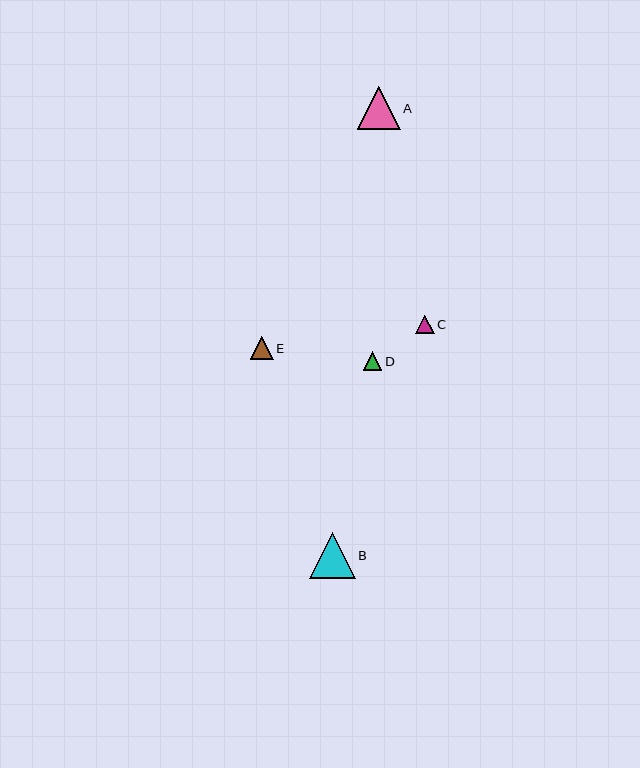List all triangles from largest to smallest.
From largest to smallest: B, A, E, D, C.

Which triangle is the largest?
Triangle B is the largest with a size of approximately 45 pixels.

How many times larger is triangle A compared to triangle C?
Triangle A is approximately 2.3 times the size of triangle C.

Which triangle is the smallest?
Triangle C is the smallest with a size of approximately 19 pixels.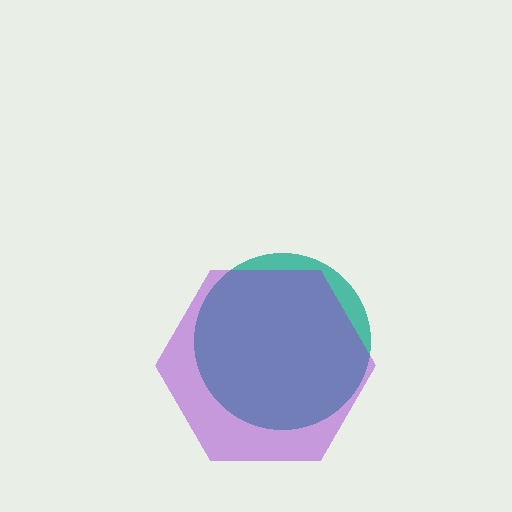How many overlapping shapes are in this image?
There are 2 overlapping shapes in the image.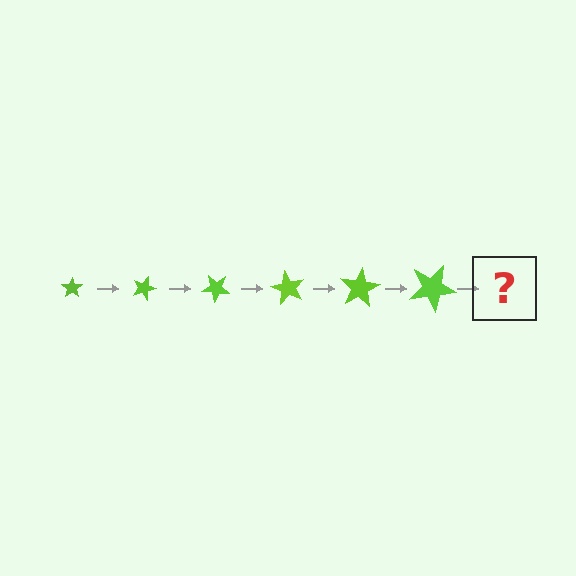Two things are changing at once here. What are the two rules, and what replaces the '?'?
The two rules are that the star grows larger each step and it rotates 20 degrees each step. The '?' should be a star, larger than the previous one and rotated 120 degrees from the start.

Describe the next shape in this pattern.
It should be a star, larger than the previous one and rotated 120 degrees from the start.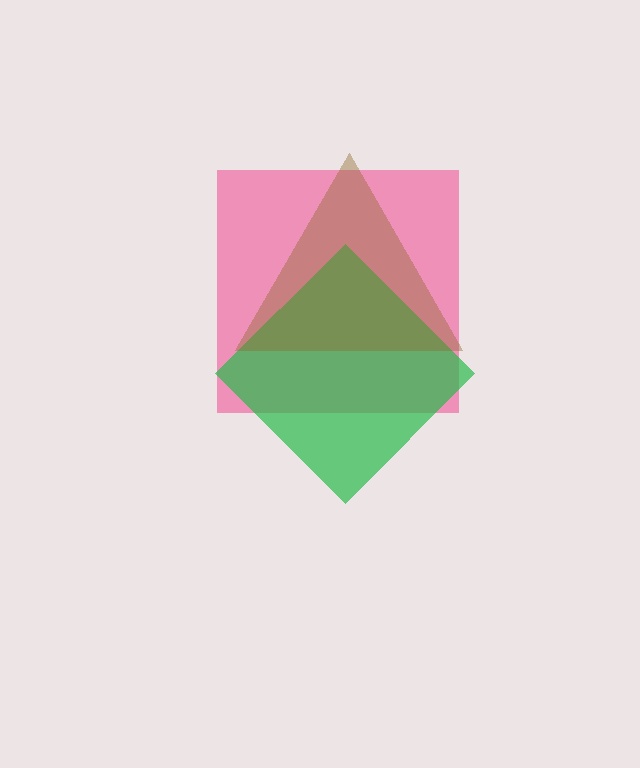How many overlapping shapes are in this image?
There are 3 overlapping shapes in the image.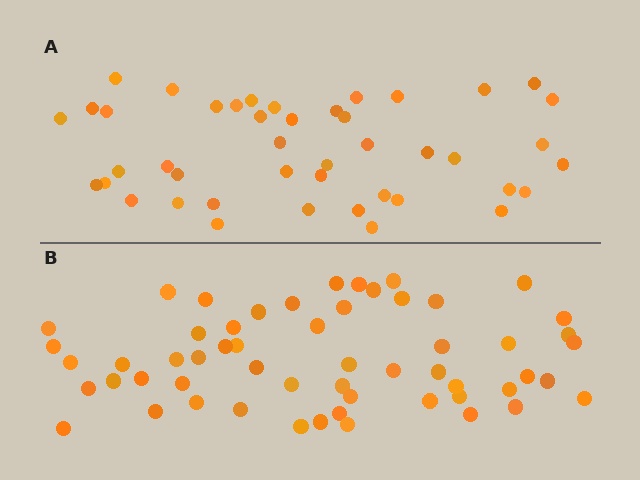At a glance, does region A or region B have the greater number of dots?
Region B (the bottom region) has more dots.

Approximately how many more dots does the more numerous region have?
Region B has roughly 12 or so more dots than region A.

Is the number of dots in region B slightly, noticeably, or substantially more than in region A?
Region B has noticeably more, but not dramatically so. The ratio is roughly 1.3 to 1.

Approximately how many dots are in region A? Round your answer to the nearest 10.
About 40 dots. (The exact count is 44, which rounds to 40.)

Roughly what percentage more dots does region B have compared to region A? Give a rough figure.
About 25% more.